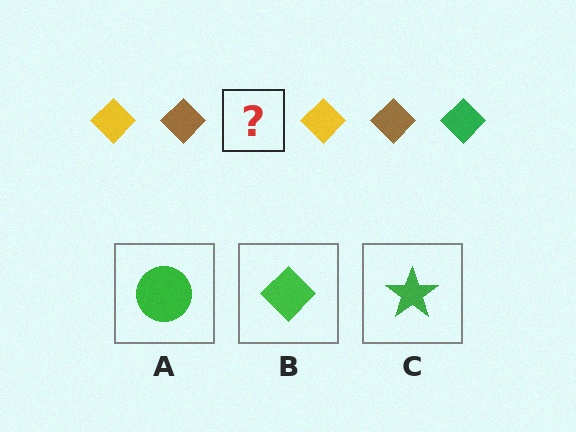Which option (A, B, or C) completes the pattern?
B.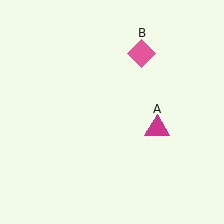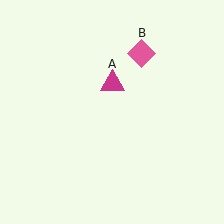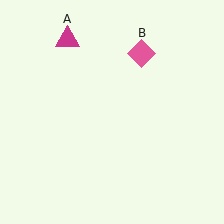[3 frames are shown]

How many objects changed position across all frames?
1 object changed position: magenta triangle (object A).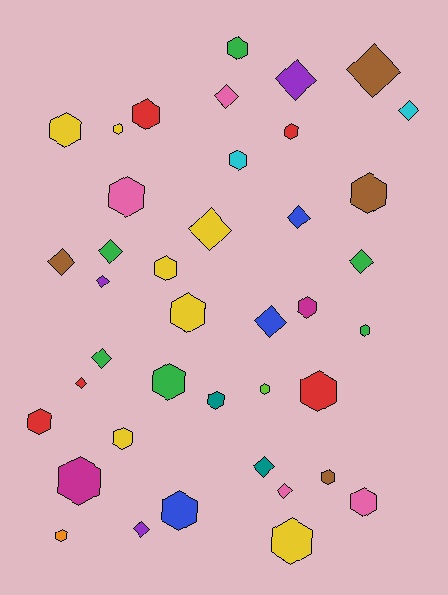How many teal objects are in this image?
There are 2 teal objects.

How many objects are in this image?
There are 40 objects.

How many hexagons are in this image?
There are 24 hexagons.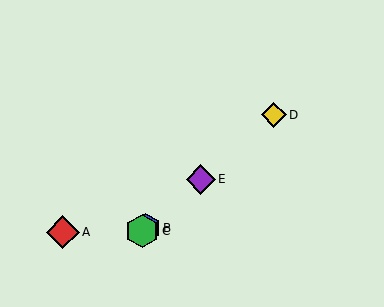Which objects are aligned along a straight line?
Objects B, C, D, E are aligned along a straight line.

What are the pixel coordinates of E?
Object E is at (201, 179).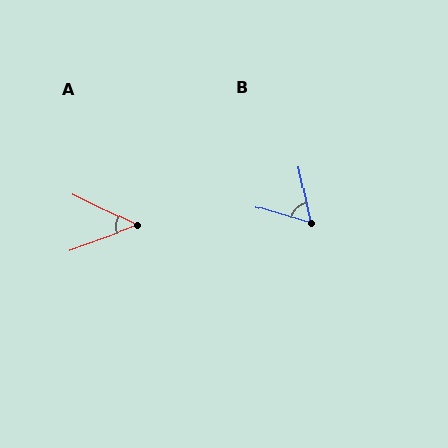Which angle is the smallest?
A, at approximately 47 degrees.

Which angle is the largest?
B, at approximately 62 degrees.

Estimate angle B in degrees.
Approximately 62 degrees.